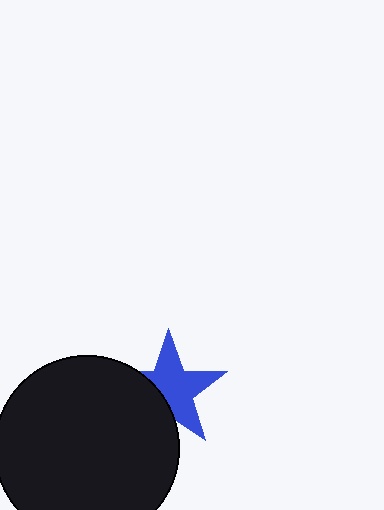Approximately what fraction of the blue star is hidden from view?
Roughly 35% of the blue star is hidden behind the black circle.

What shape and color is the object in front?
The object in front is a black circle.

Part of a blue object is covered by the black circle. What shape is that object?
It is a star.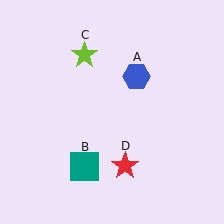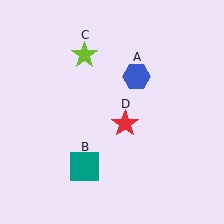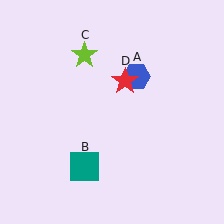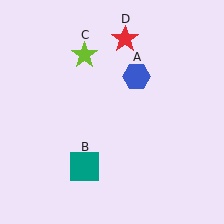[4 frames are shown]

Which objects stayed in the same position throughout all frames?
Blue hexagon (object A) and teal square (object B) and lime star (object C) remained stationary.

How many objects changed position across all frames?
1 object changed position: red star (object D).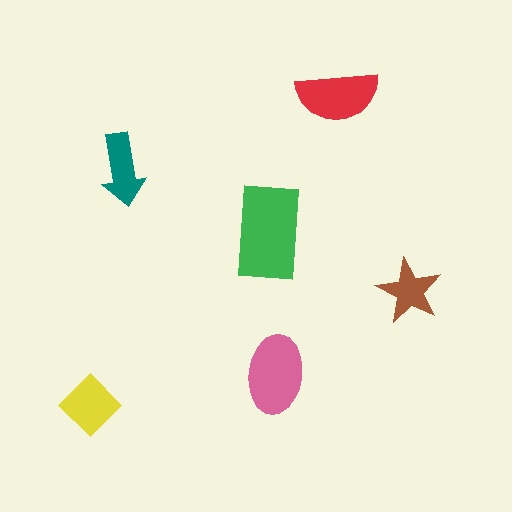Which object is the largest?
The green rectangle.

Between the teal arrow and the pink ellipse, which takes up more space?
The pink ellipse.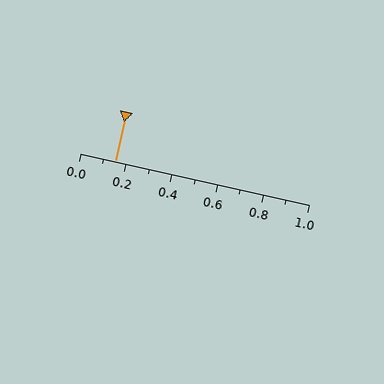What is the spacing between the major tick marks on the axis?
The major ticks are spaced 0.2 apart.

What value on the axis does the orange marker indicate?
The marker indicates approximately 0.15.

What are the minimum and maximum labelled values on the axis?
The axis runs from 0.0 to 1.0.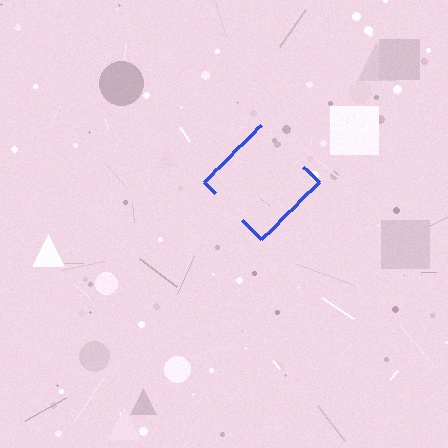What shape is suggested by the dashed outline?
The dashed outline suggests a diamond.